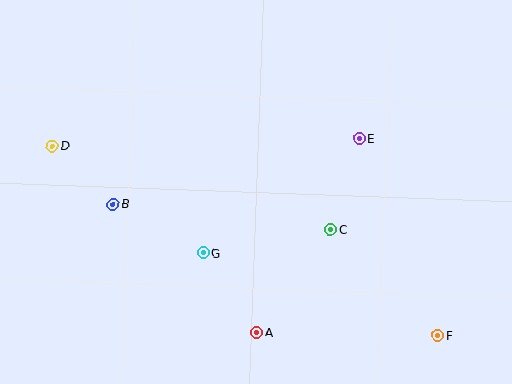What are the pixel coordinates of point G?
Point G is at (203, 253).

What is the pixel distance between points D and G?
The distance between D and G is 185 pixels.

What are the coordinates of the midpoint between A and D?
The midpoint between A and D is at (155, 239).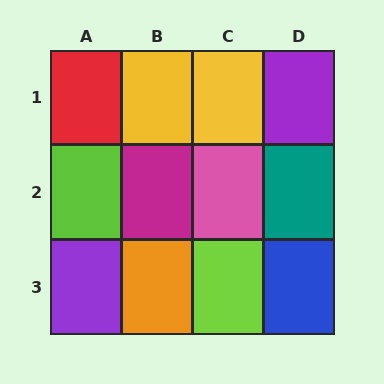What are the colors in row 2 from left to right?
Lime, magenta, pink, teal.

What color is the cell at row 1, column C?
Yellow.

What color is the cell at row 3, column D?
Blue.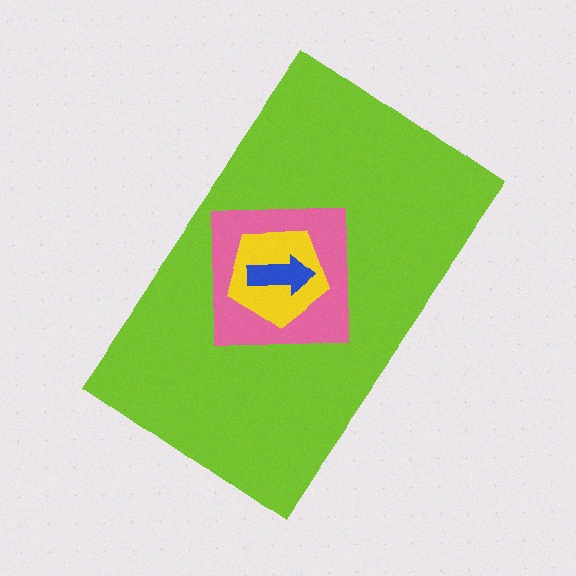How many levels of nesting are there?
4.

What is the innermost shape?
The blue arrow.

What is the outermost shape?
The lime rectangle.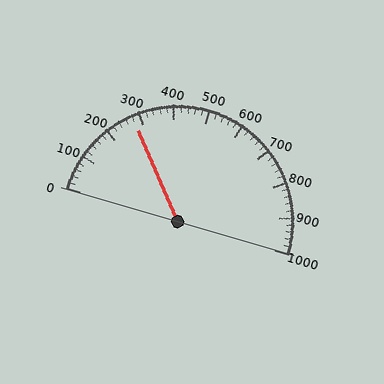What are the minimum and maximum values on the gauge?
The gauge ranges from 0 to 1000.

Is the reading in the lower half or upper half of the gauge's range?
The reading is in the lower half of the range (0 to 1000).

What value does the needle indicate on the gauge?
The needle indicates approximately 280.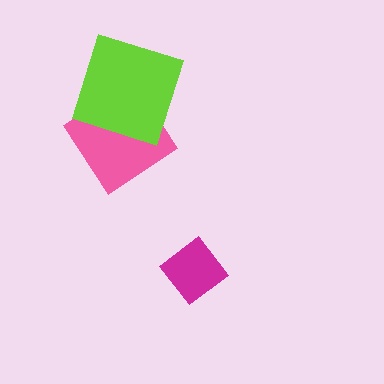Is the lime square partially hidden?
No, no other shape covers it.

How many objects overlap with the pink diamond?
1 object overlaps with the pink diamond.